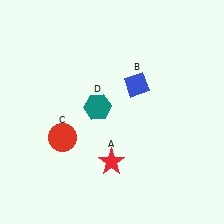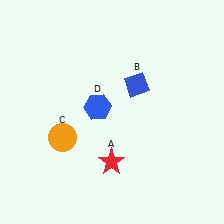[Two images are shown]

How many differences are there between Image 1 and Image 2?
There are 2 differences between the two images.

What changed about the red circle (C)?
In Image 1, C is red. In Image 2, it changed to orange.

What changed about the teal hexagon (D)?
In Image 1, D is teal. In Image 2, it changed to blue.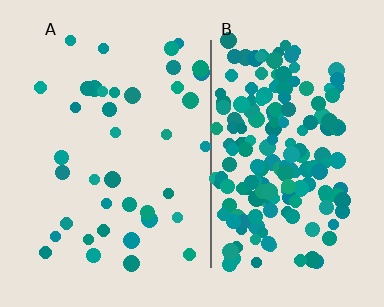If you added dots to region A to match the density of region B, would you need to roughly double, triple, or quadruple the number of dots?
Approximately quadruple.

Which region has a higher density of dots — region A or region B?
B (the right).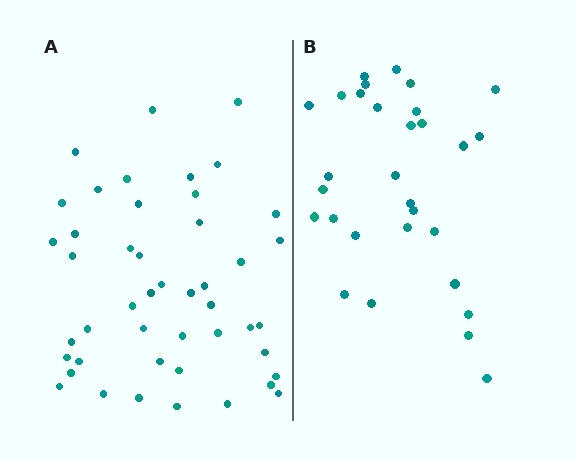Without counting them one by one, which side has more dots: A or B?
Region A (the left region) has more dots.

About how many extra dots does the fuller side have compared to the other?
Region A has approximately 15 more dots than region B.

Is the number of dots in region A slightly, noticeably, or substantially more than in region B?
Region A has substantially more. The ratio is roughly 1.5 to 1.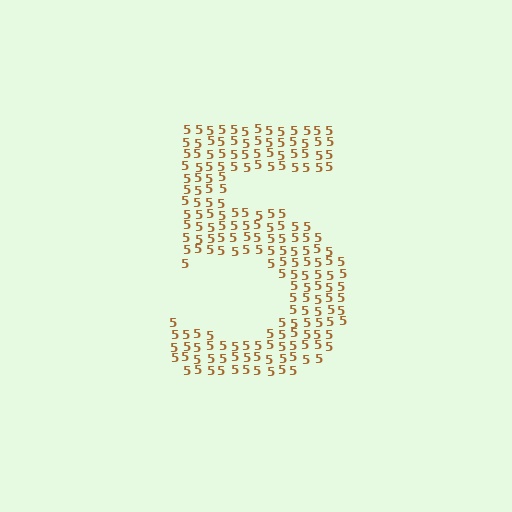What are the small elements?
The small elements are digit 5's.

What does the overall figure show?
The overall figure shows the digit 5.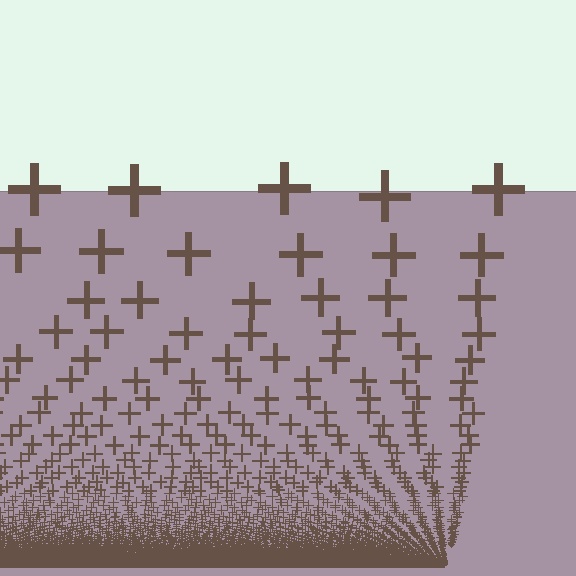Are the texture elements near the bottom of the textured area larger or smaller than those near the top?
Smaller. The gradient is inverted — elements near the bottom are smaller and denser.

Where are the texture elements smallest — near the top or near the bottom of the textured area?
Near the bottom.